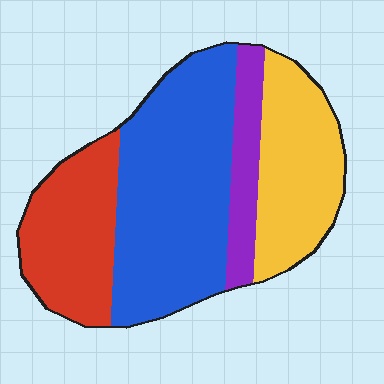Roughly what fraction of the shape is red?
Red takes up about one quarter (1/4) of the shape.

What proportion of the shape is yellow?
Yellow covers about 25% of the shape.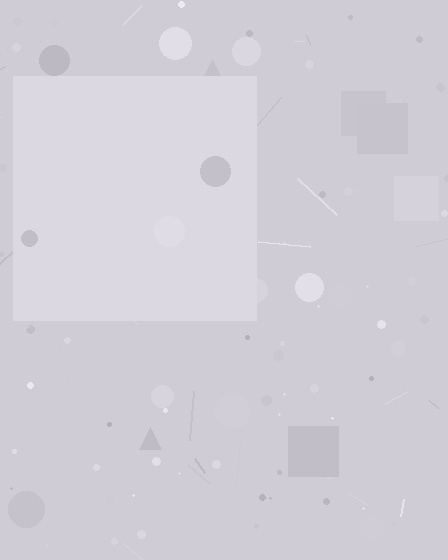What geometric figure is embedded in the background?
A square is embedded in the background.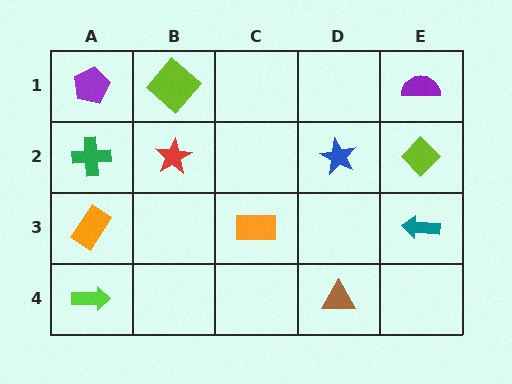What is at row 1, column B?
A lime diamond.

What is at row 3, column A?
An orange rectangle.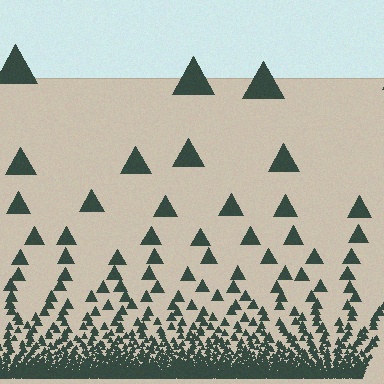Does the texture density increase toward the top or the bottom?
Density increases toward the bottom.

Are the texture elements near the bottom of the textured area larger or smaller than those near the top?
Smaller. The gradient is inverted — elements near the bottom are smaller and denser.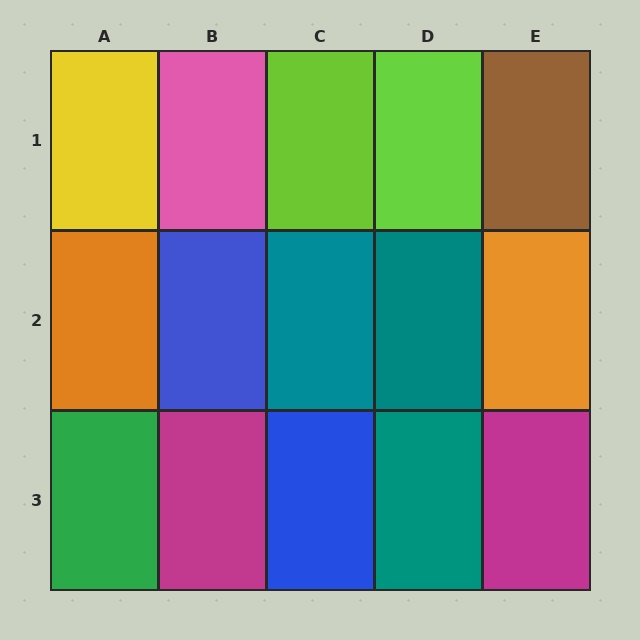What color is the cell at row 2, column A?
Orange.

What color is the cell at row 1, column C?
Lime.